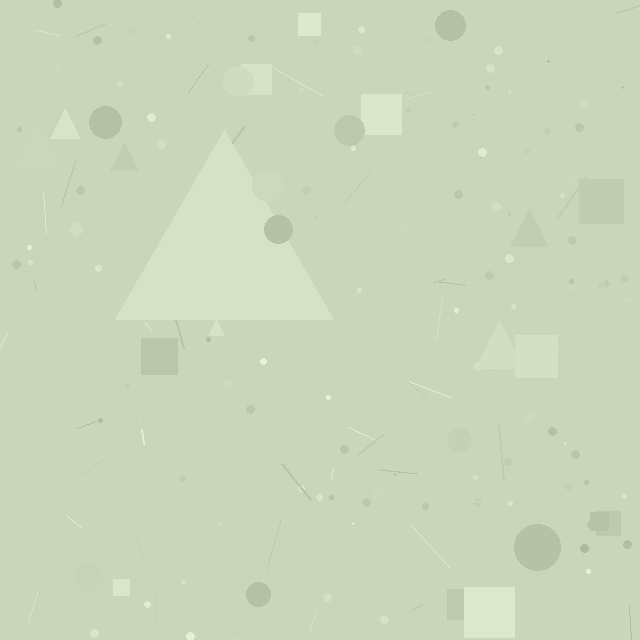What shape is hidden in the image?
A triangle is hidden in the image.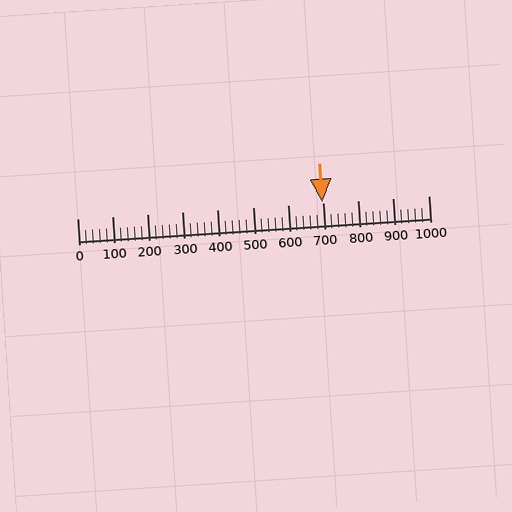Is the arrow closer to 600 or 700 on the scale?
The arrow is closer to 700.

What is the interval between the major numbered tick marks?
The major tick marks are spaced 100 units apart.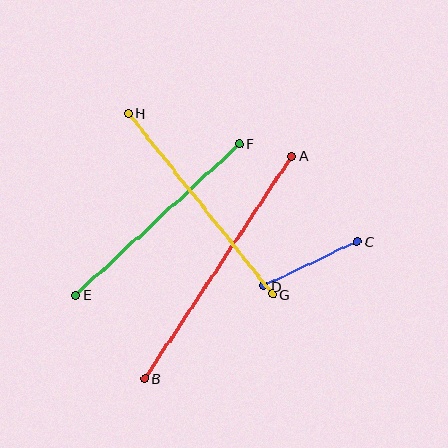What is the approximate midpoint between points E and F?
The midpoint is at approximately (158, 219) pixels.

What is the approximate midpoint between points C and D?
The midpoint is at approximately (310, 264) pixels.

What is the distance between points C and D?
The distance is approximately 103 pixels.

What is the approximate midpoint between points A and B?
The midpoint is at approximately (218, 268) pixels.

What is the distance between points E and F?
The distance is approximately 223 pixels.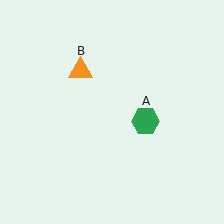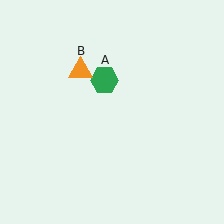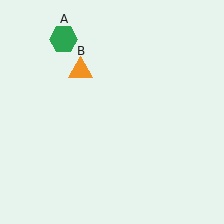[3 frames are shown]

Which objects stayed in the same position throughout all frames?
Orange triangle (object B) remained stationary.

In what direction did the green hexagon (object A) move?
The green hexagon (object A) moved up and to the left.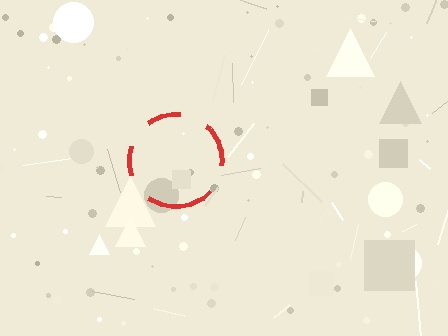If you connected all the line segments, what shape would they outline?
They would outline a circle.